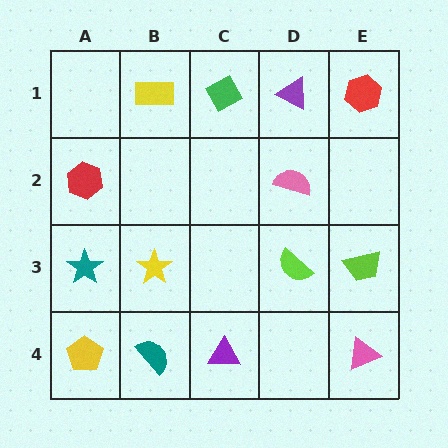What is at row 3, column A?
A teal star.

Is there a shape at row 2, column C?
No, that cell is empty.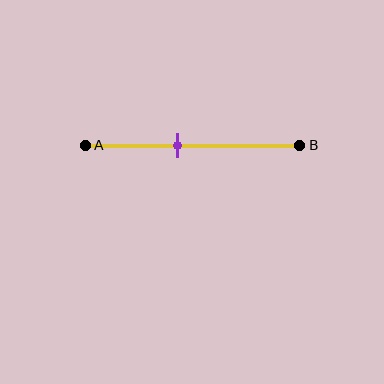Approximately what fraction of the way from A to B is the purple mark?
The purple mark is approximately 45% of the way from A to B.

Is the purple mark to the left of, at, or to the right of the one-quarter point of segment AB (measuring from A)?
The purple mark is to the right of the one-quarter point of segment AB.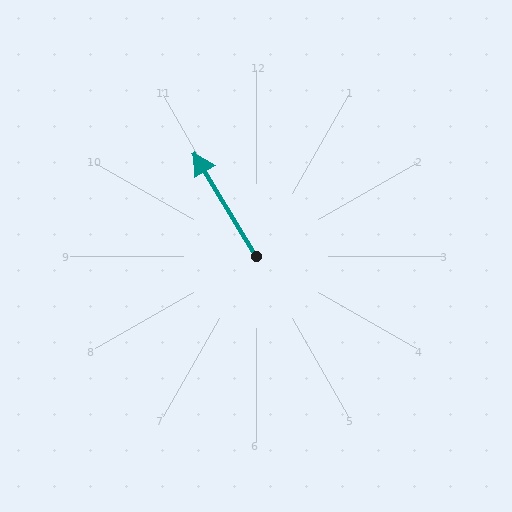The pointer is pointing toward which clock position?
Roughly 11 o'clock.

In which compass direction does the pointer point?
Northwest.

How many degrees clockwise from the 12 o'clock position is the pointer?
Approximately 329 degrees.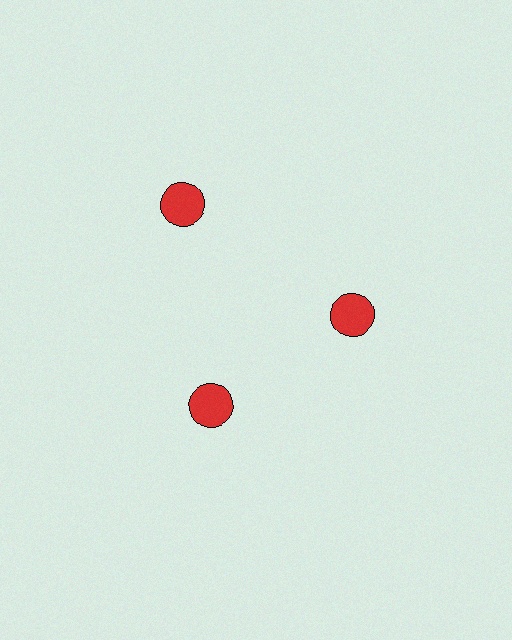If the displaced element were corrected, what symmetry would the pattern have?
It would have 3-fold rotational symmetry — the pattern would map onto itself every 120 degrees.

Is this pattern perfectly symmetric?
No. The 3 red circles are arranged in a ring, but one element near the 11 o'clock position is pushed outward from the center, breaking the 3-fold rotational symmetry.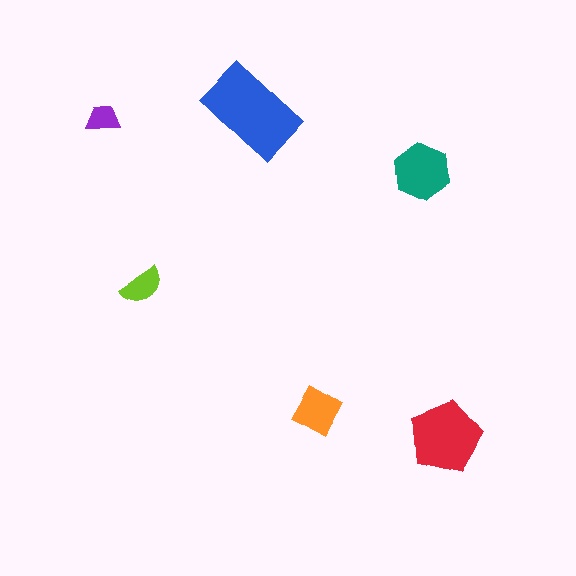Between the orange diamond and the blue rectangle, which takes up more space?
The blue rectangle.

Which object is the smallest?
The purple trapezoid.